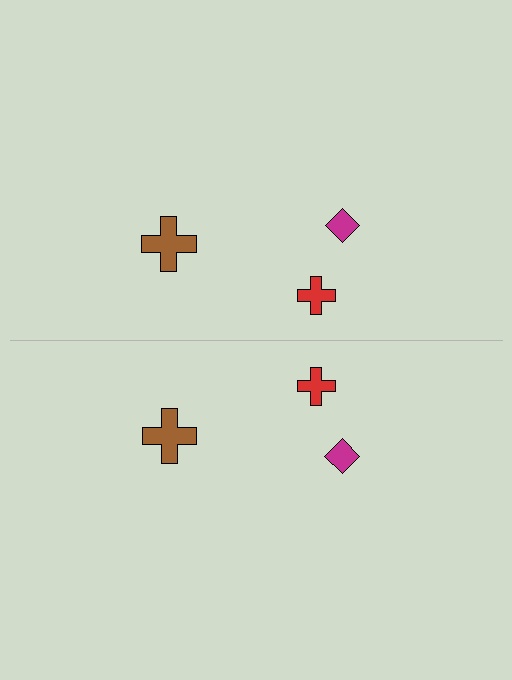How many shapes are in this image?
There are 6 shapes in this image.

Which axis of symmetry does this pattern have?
The pattern has a horizontal axis of symmetry running through the center of the image.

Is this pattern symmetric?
Yes, this pattern has bilateral (reflection) symmetry.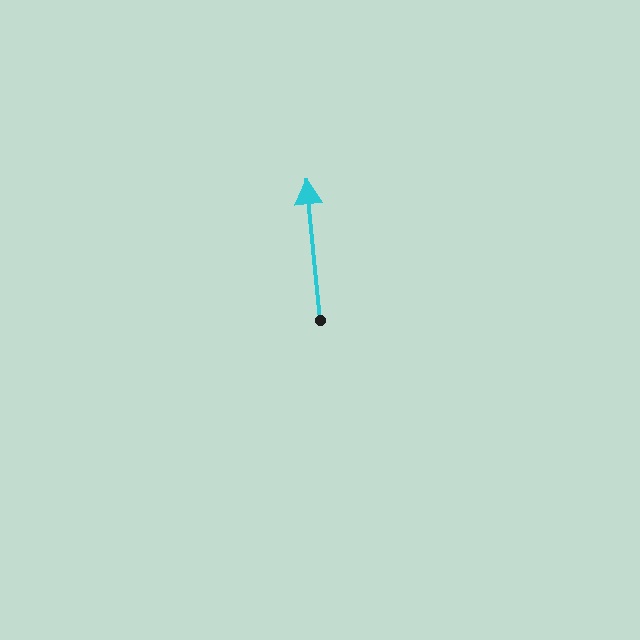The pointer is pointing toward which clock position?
Roughly 12 o'clock.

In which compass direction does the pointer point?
North.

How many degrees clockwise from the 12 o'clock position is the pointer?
Approximately 354 degrees.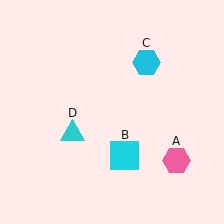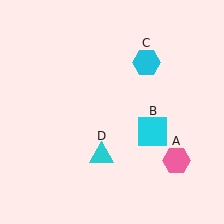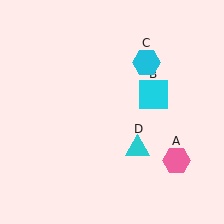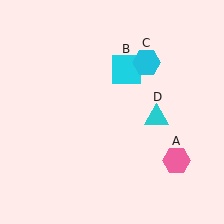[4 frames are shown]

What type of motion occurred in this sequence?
The cyan square (object B), cyan triangle (object D) rotated counterclockwise around the center of the scene.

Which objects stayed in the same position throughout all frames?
Pink hexagon (object A) and cyan hexagon (object C) remained stationary.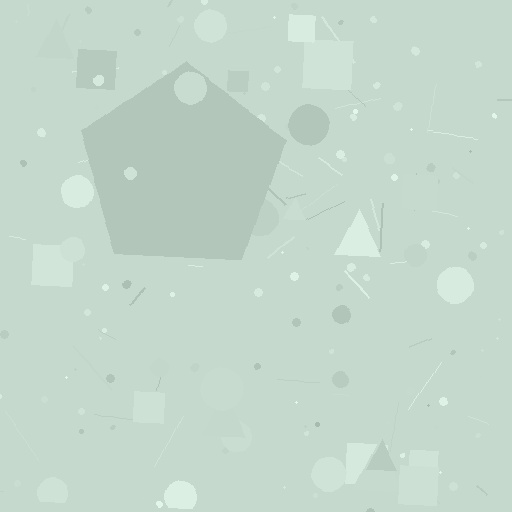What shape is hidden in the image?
A pentagon is hidden in the image.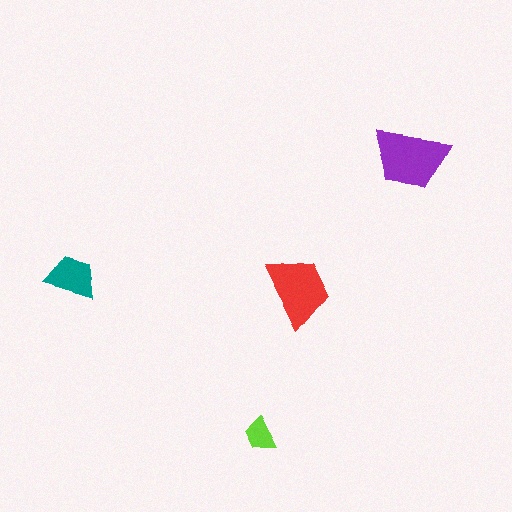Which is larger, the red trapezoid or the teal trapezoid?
The red one.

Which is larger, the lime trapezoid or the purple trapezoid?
The purple one.